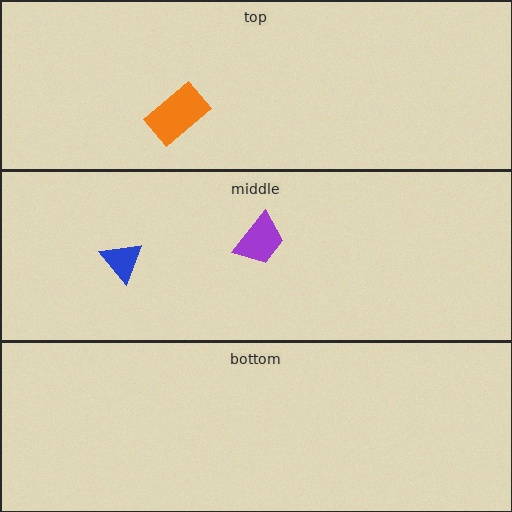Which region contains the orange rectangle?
The top region.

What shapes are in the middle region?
The purple trapezoid, the blue triangle.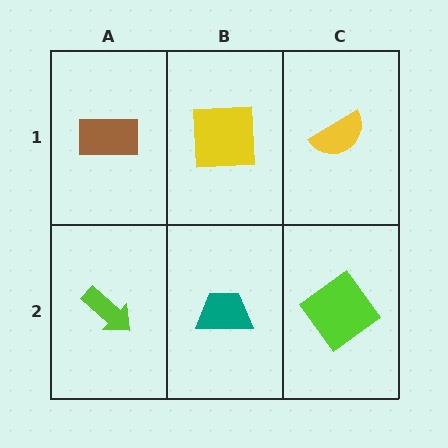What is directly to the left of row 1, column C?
A yellow square.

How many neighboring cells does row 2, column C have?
2.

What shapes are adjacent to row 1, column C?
A lime diamond (row 2, column C), a yellow square (row 1, column B).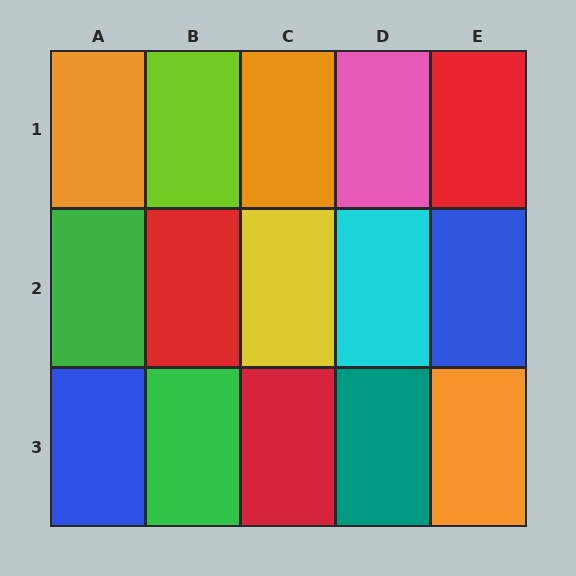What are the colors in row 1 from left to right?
Orange, lime, orange, pink, red.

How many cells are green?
2 cells are green.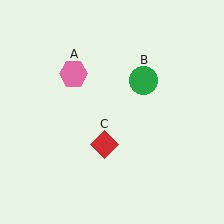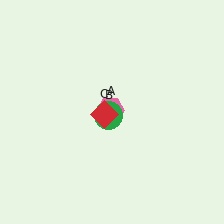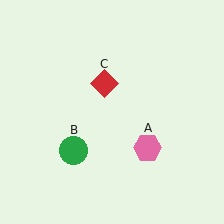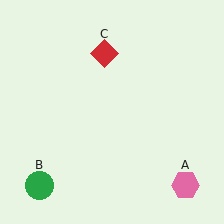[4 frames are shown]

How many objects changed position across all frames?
3 objects changed position: pink hexagon (object A), green circle (object B), red diamond (object C).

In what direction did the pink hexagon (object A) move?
The pink hexagon (object A) moved down and to the right.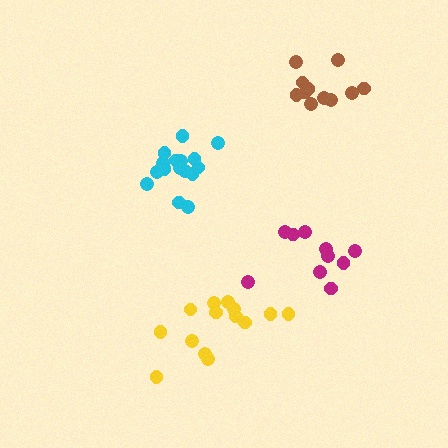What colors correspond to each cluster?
The clusters are colored: brown, magenta, yellow, cyan.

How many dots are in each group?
Group 1: 11 dots, Group 2: 10 dots, Group 3: 14 dots, Group 4: 16 dots (51 total).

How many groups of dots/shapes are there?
There are 4 groups.